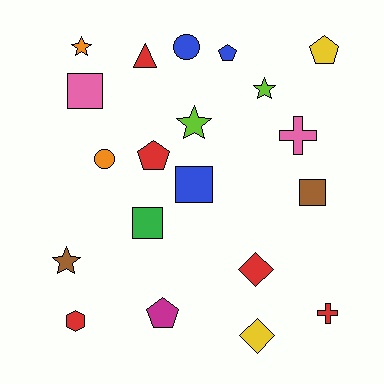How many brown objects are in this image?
There are 2 brown objects.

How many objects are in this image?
There are 20 objects.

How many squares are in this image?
There are 4 squares.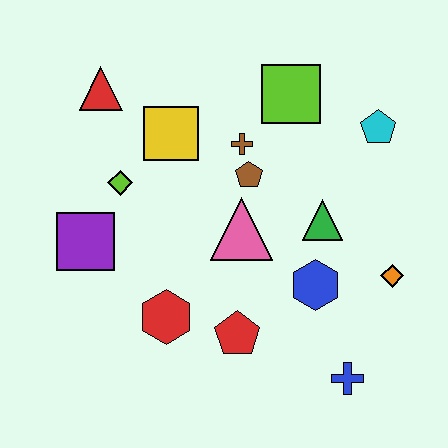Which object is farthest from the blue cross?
The red triangle is farthest from the blue cross.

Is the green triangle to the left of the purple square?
No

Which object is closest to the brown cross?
The brown pentagon is closest to the brown cross.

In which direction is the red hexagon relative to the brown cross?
The red hexagon is below the brown cross.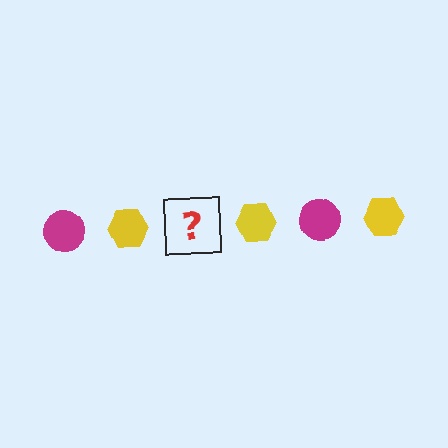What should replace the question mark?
The question mark should be replaced with a magenta circle.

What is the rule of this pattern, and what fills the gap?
The rule is that the pattern alternates between magenta circle and yellow hexagon. The gap should be filled with a magenta circle.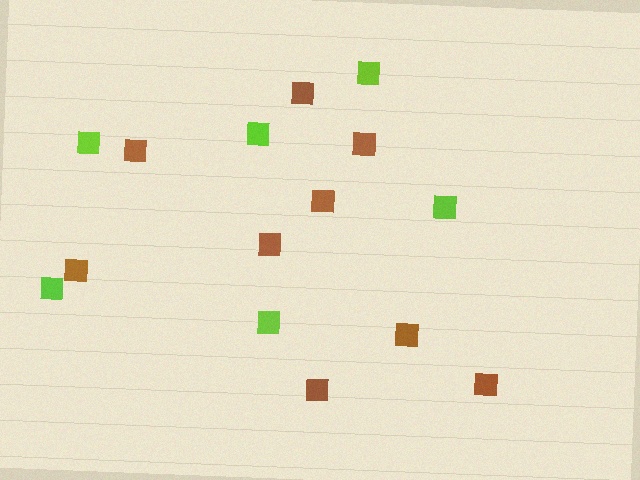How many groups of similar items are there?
There are 2 groups: one group of lime squares (6) and one group of brown squares (9).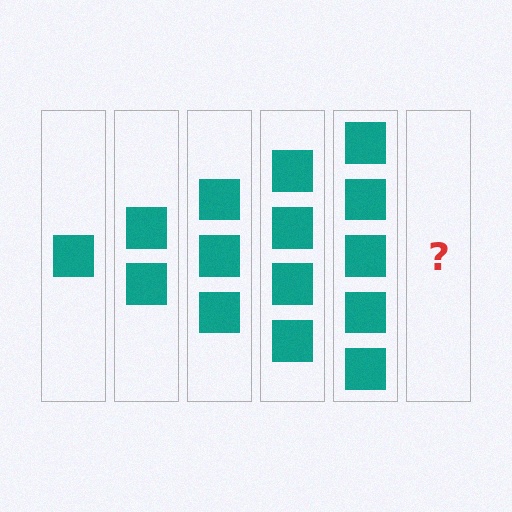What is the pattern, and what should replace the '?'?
The pattern is that each step adds one more square. The '?' should be 6 squares.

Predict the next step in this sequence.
The next step is 6 squares.